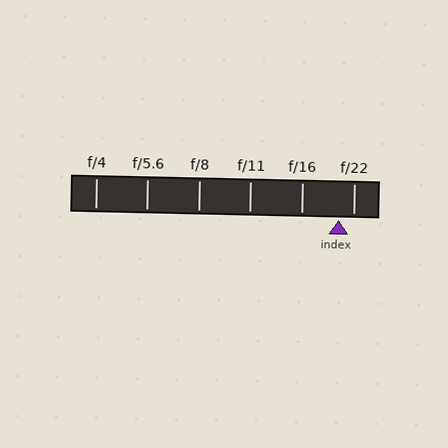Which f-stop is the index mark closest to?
The index mark is closest to f/22.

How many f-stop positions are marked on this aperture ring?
There are 6 f-stop positions marked.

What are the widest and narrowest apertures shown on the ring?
The widest aperture shown is f/4 and the narrowest is f/22.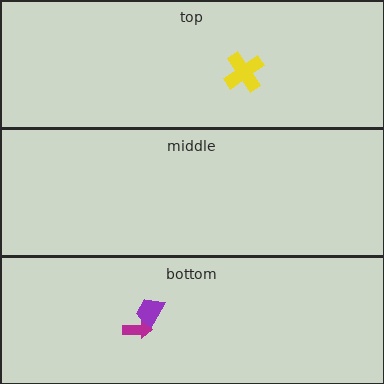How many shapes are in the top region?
1.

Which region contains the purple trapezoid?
The bottom region.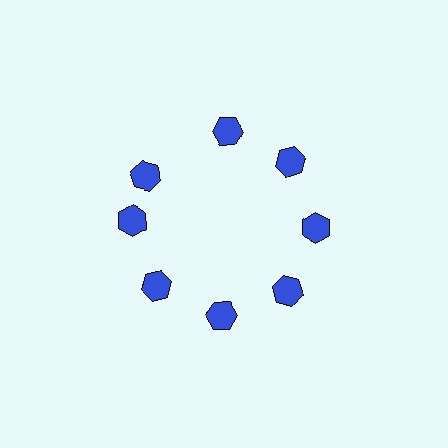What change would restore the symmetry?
The symmetry would be restored by rotating it back into even spacing with its neighbors so that all 8 hexagons sit at equal angles and equal distance from the center.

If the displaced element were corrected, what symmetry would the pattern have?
It would have 8-fold rotational symmetry — the pattern would map onto itself every 45 degrees.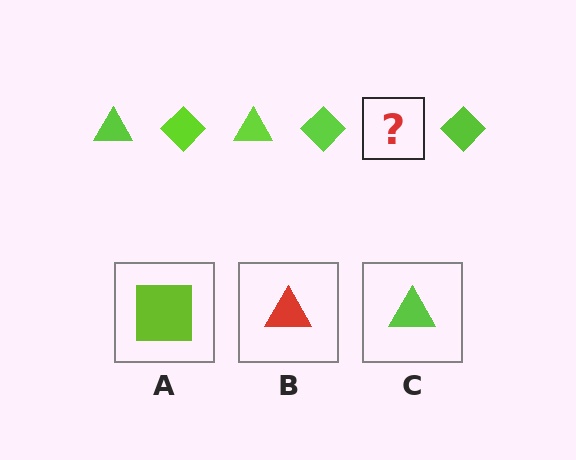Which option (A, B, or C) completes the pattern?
C.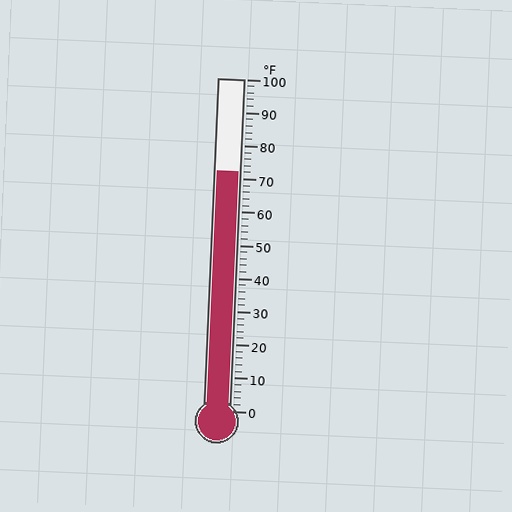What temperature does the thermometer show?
The thermometer shows approximately 72°F.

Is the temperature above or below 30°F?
The temperature is above 30°F.